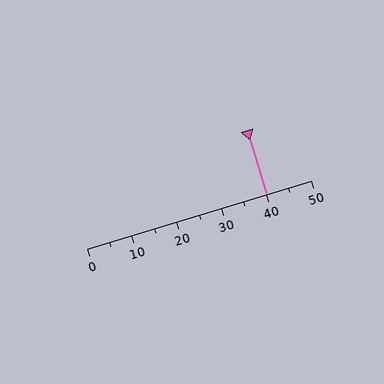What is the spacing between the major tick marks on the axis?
The major ticks are spaced 10 apart.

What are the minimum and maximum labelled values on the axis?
The axis runs from 0 to 50.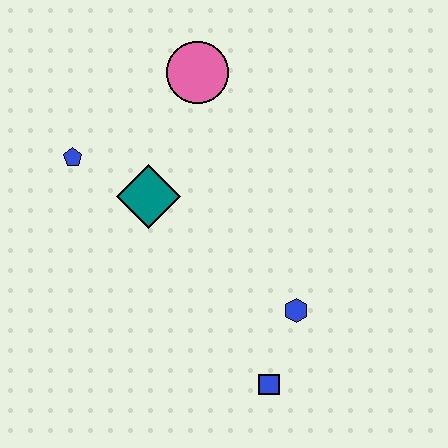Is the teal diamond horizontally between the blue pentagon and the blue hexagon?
Yes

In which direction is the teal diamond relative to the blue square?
The teal diamond is above the blue square.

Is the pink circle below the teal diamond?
No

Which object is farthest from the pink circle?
The blue square is farthest from the pink circle.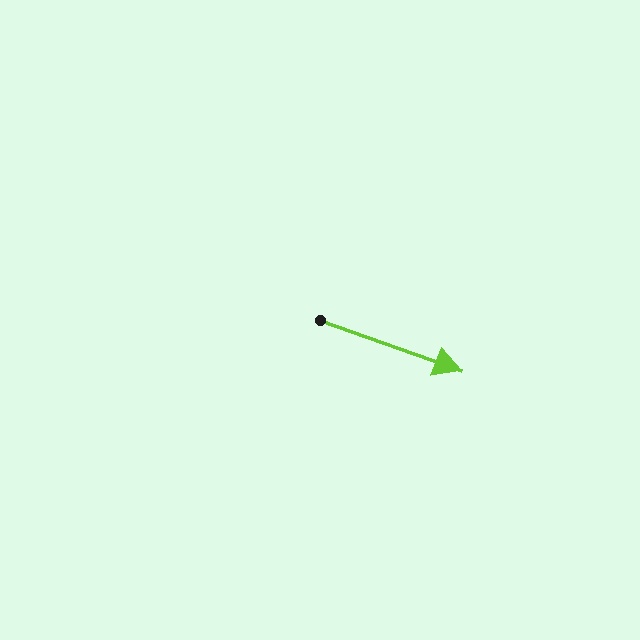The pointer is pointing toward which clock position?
Roughly 4 o'clock.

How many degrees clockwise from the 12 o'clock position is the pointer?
Approximately 110 degrees.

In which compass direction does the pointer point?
East.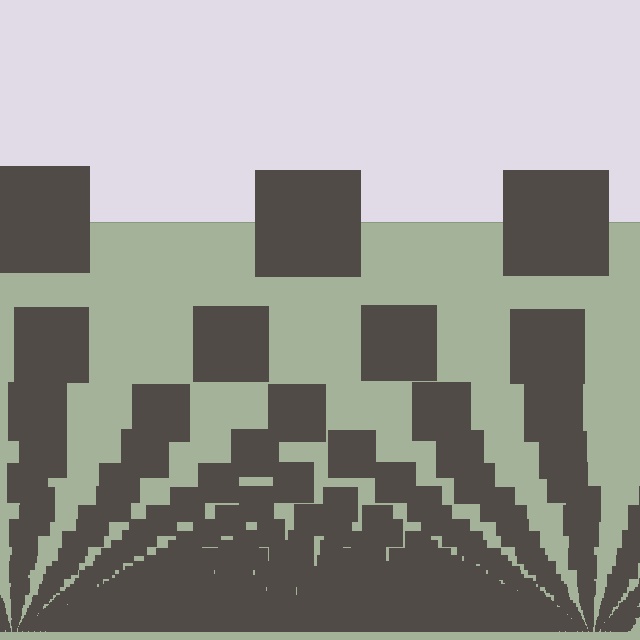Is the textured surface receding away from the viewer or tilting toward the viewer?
The surface appears to tilt toward the viewer. Texture elements get larger and sparser toward the top.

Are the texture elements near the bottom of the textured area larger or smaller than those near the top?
Smaller. The gradient is inverted — elements near the bottom are smaller and denser.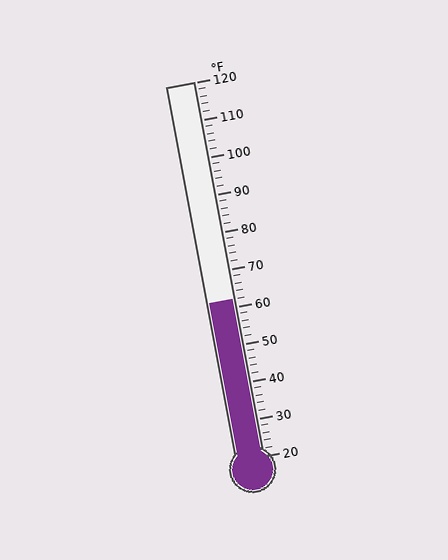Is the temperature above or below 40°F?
The temperature is above 40°F.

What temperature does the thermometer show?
The thermometer shows approximately 62°F.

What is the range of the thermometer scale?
The thermometer scale ranges from 20°F to 120°F.